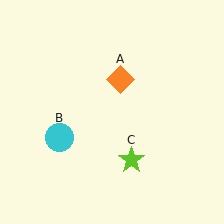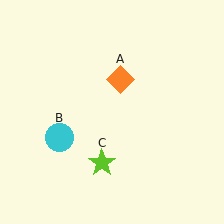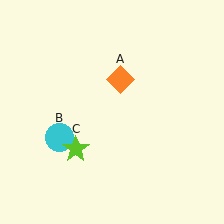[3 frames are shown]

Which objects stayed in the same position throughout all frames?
Orange diamond (object A) and cyan circle (object B) remained stationary.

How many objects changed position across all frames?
1 object changed position: lime star (object C).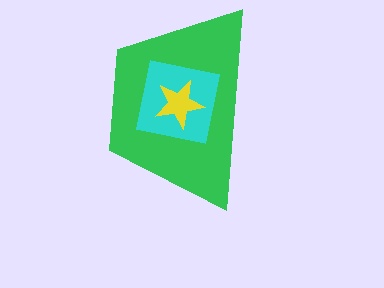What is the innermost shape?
The yellow star.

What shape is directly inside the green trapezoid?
The cyan square.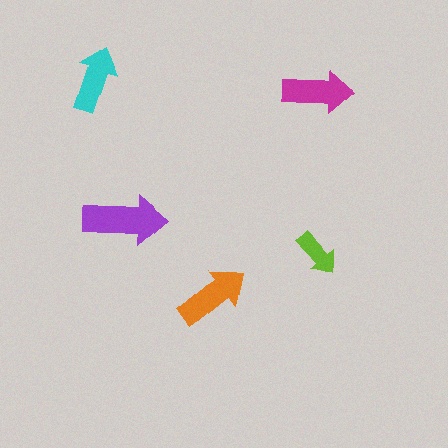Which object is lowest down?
The orange arrow is bottommost.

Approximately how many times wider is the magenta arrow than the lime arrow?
About 1.5 times wider.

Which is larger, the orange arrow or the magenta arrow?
The orange one.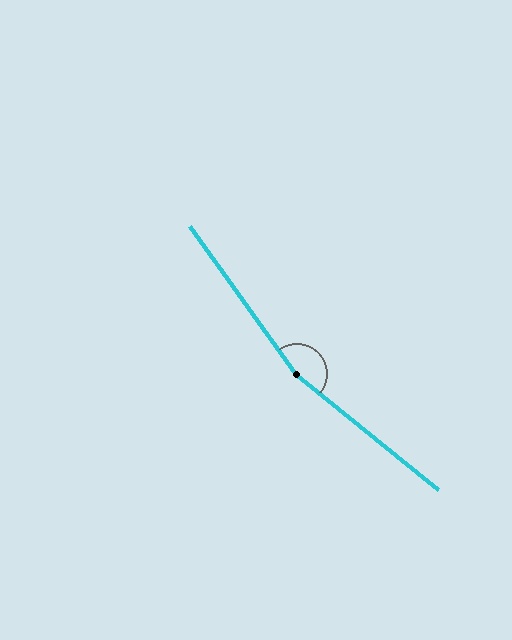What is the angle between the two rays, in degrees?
Approximately 165 degrees.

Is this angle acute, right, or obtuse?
It is obtuse.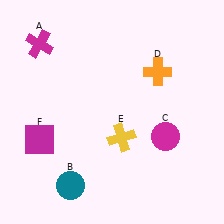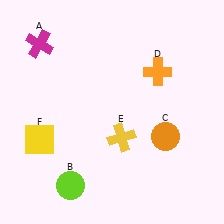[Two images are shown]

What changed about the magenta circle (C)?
In Image 1, C is magenta. In Image 2, it changed to orange.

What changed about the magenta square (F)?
In Image 1, F is magenta. In Image 2, it changed to yellow.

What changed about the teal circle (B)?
In Image 1, B is teal. In Image 2, it changed to lime.